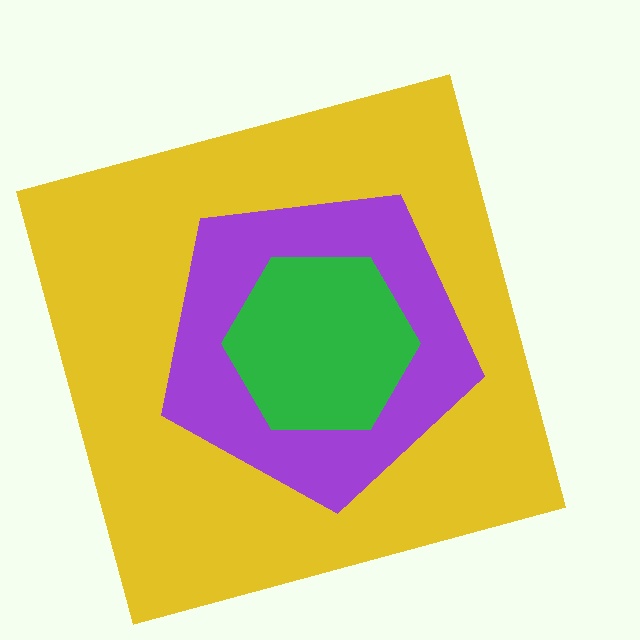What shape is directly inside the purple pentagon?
The green hexagon.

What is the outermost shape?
The yellow square.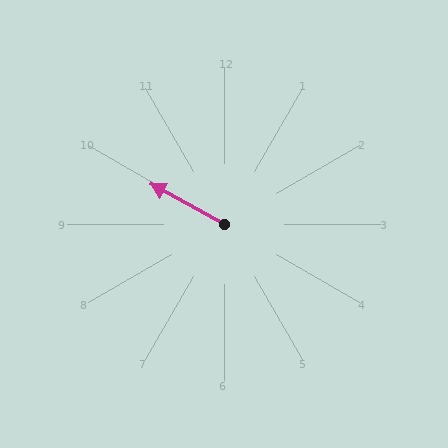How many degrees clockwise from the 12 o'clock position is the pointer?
Approximately 299 degrees.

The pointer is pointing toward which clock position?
Roughly 10 o'clock.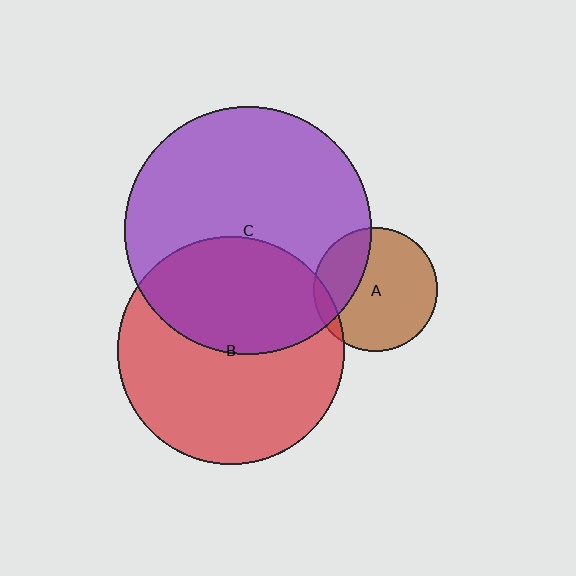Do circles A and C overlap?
Yes.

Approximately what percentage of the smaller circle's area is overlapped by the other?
Approximately 30%.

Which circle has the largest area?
Circle C (purple).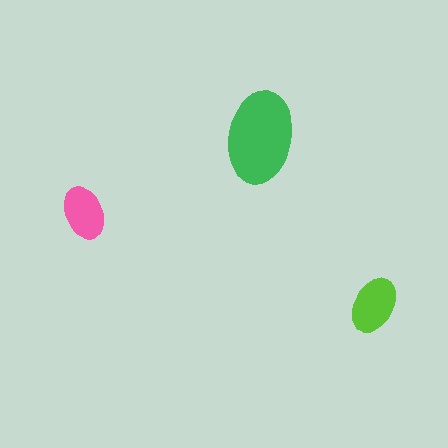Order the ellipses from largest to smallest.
the green one, the lime one, the pink one.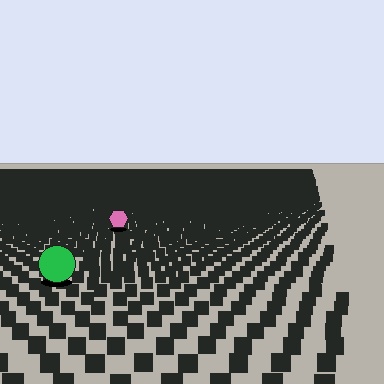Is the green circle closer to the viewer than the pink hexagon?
Yes. The green circle is closer — you can tell from the texture gradient: the ground texture is coarser near it.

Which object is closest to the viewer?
The green circle is closest. The texture marks near it are larger and more spread out.